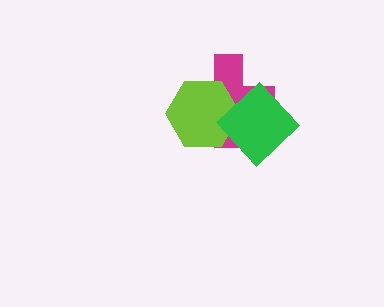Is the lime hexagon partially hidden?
Yes, it is partially covered by another shape.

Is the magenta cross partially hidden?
Yes, it is partially covered by another shape.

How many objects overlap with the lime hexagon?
2 objects overlap with the lime hexagon.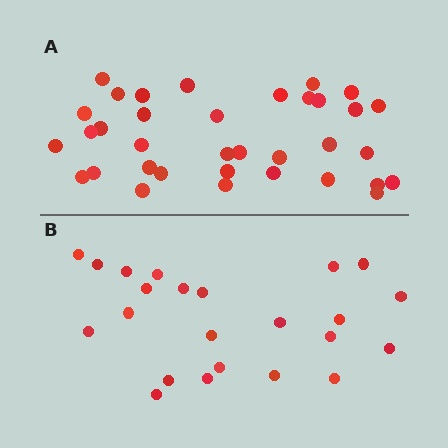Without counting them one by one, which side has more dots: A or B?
Region A (the top region) has more dots.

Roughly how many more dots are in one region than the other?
Region A has roughly 12 or so more dots than region B.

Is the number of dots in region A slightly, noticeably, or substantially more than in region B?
Region A has substantially more. The ratio is roughly 1.5 to 1.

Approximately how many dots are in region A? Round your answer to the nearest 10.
About 40 dots. (The exact count is 35, which rounds to 40.)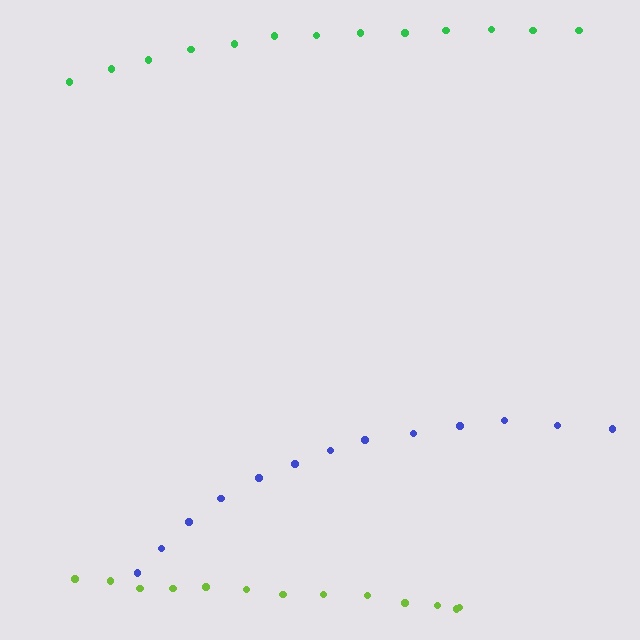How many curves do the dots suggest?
There are 3 distinct paths.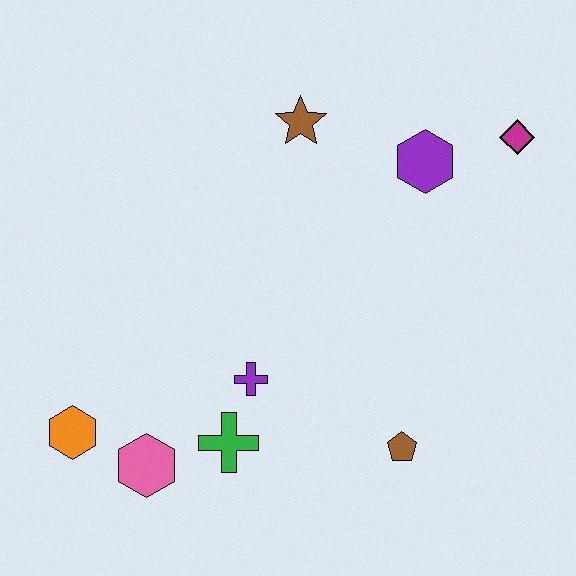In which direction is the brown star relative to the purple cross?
The brown star is above the purple cross.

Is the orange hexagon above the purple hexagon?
No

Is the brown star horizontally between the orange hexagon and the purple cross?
No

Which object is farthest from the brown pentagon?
The brown star is farthest from the brown pentagon.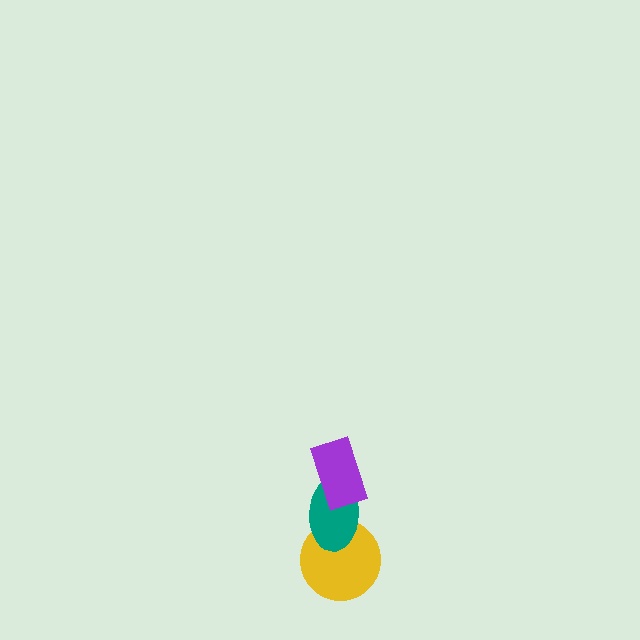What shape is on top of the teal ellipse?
The purple rectangle is on top of the teal ellipse.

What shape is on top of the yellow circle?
The teal ellipse is on top of the yellow circle.